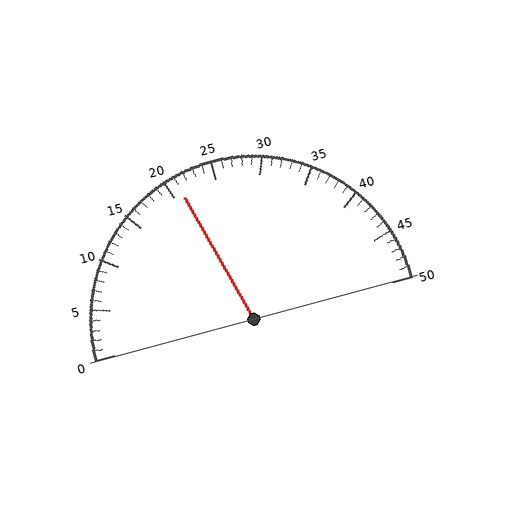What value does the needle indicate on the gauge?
The needle indicates approximately 21.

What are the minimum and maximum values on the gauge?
The gauge ranges from 0 to 50.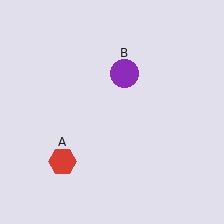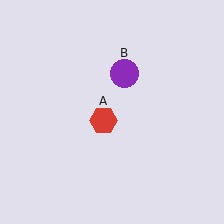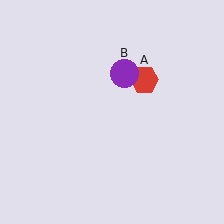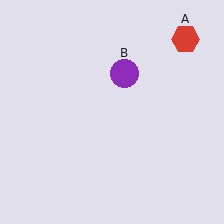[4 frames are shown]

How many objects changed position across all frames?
1 object changed position: red hexagon (object A).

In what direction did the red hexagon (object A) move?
The red hexagon (object A) moved up and to the right.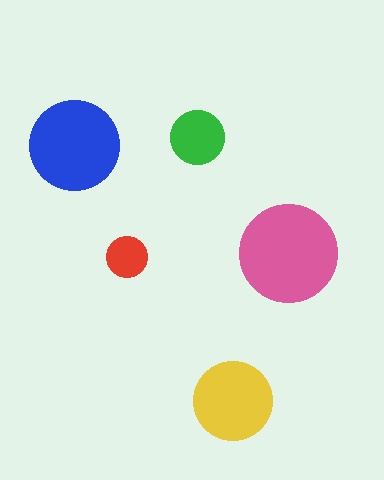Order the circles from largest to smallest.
the pink one, the blue one, the yellow one, the green one, the red one.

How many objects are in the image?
There are 5 objects in the image.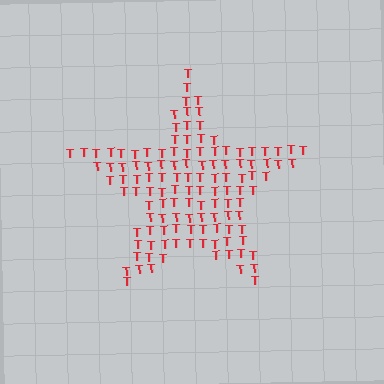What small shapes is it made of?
It is made of small letter T's.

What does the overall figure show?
The overall figure shows a star.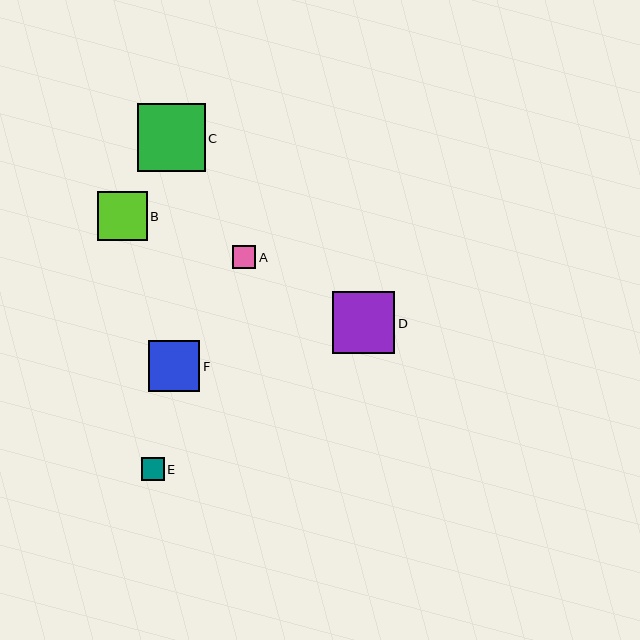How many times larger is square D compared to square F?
Square D is approximately 1.2 times the size of square F.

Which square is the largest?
Square C is the largest with a size of approximately 67 pixels.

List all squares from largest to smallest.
From largest to smallest: C, D, F, B, E, A.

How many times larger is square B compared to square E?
Square B is approximately 2.2 times the size of square E.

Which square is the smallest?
Square A is the smallest with a size of approximately 23 pixels.